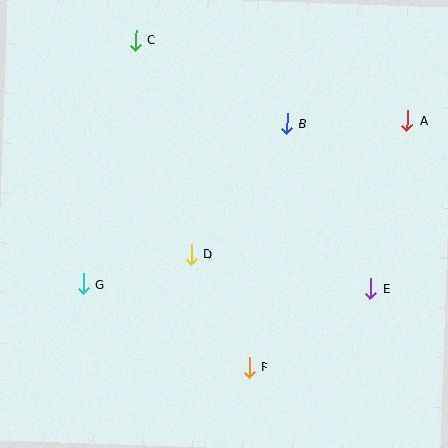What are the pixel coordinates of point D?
Point D is at (191, 254).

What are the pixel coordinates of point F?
Point F is at (249, 367).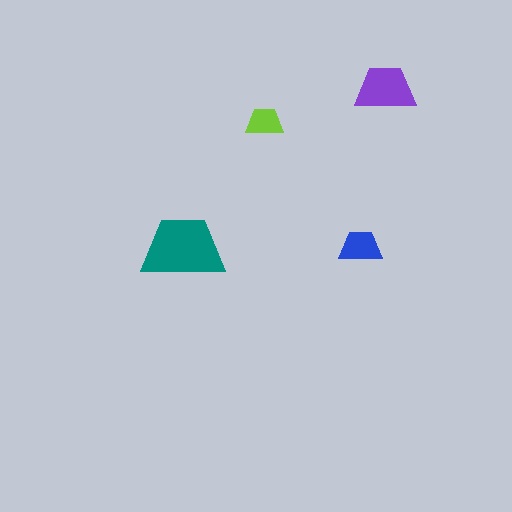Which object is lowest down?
The teal trapezoid is bottommost.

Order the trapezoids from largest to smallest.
the teal one, the purple one, the blue one, the lime one.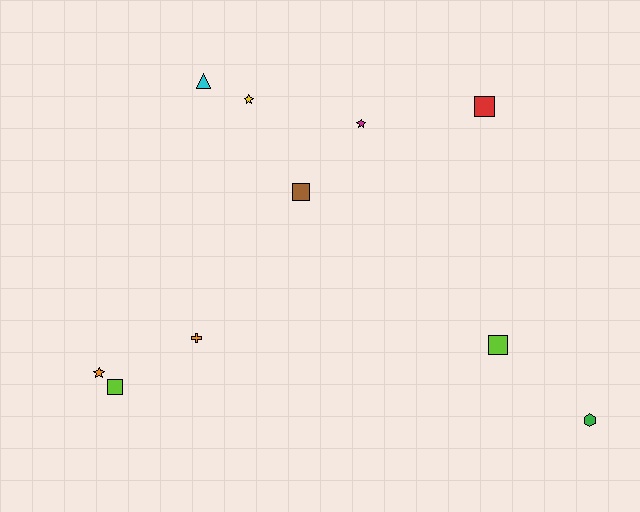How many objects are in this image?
There are 10 objects.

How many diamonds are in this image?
There are no diamonds.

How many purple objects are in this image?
There are no purple objects.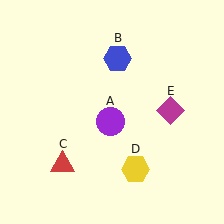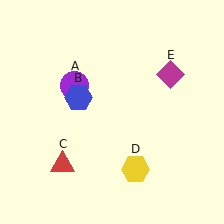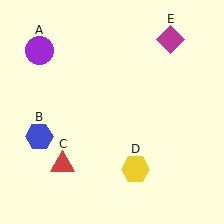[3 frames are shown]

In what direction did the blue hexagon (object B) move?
The blue hexagon (object B) moved down and to the left.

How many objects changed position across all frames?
3 objects changed position: purple circle (object A), blue hexagon (object B), magenta diamond (object E).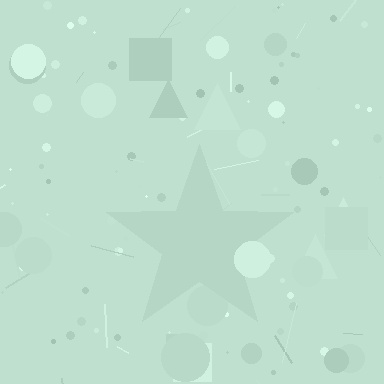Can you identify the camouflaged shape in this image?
The camouflaged shape is a star.